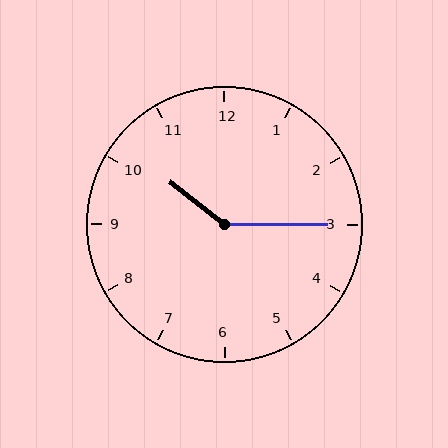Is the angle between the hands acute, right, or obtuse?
It is obtuse.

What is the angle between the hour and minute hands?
Approximately 142 degrees.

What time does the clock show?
10:15.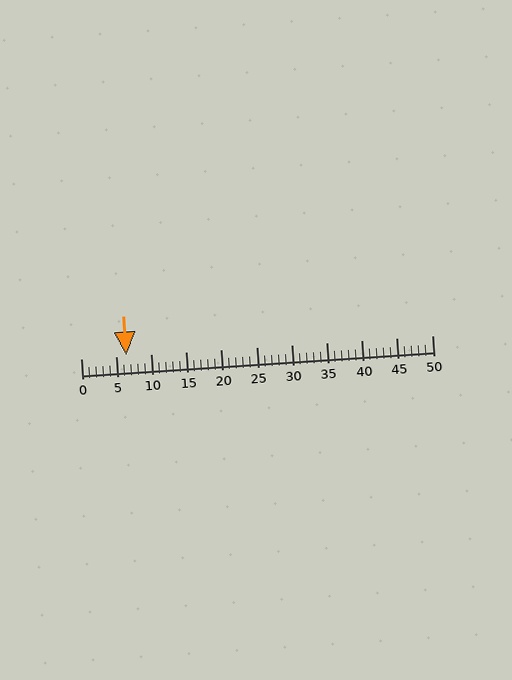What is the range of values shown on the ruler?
The ruler shows values from 0 to 50.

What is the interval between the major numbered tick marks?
The major tick marks are spaced 5 units apart.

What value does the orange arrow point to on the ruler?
The orange arrow points to approximately 6.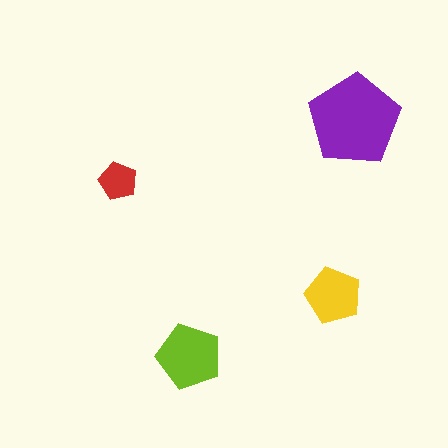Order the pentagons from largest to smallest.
the purple one, the lime one, the yellow one, the red one.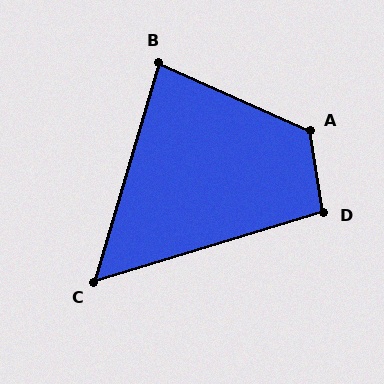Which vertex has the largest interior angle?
A, at approximately 123 degrees.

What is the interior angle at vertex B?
Approximately 82 degrees (acute).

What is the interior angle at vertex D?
Approximately 98 degrees (obtuse).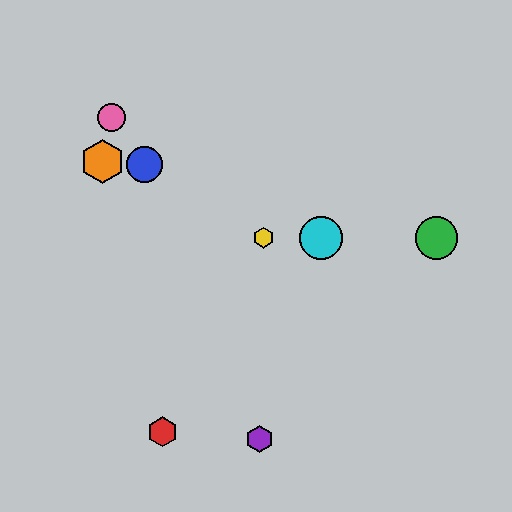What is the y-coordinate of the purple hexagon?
The purple hexagon is at y≈439.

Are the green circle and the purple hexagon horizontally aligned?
No, the green circle is at y≈238 and the purple hexagon is at y≈439.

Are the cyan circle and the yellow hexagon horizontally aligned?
Yes, both are at y≈238.